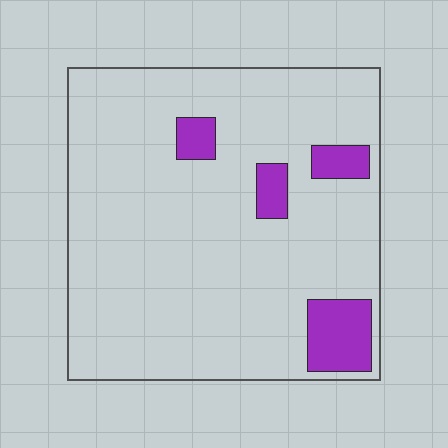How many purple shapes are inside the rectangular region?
4.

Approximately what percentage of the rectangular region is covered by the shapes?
Approximately 10%.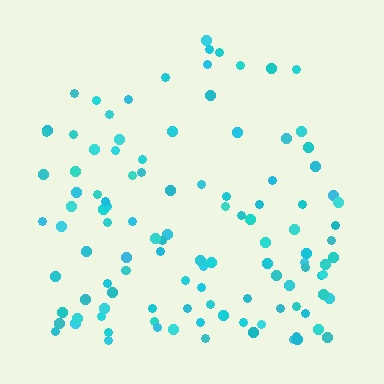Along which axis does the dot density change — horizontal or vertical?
Vertical.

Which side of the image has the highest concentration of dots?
The bottom.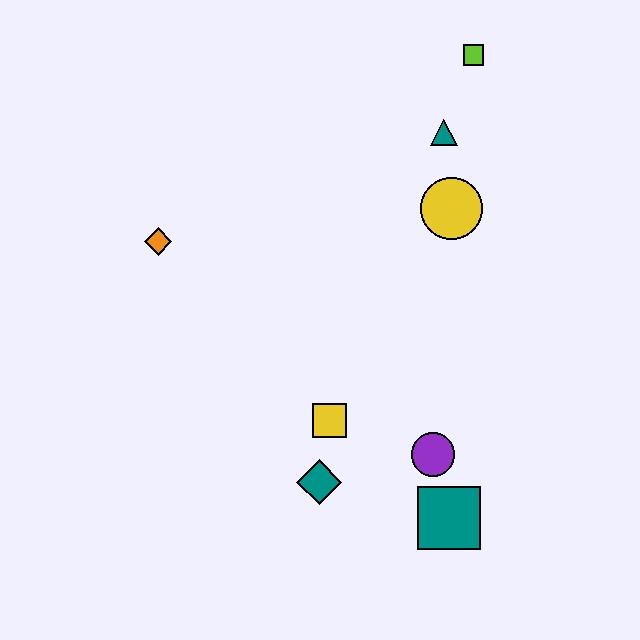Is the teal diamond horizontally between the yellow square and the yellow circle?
No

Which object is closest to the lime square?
The teal triangle is closest to the lime square.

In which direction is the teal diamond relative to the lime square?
The teal diamond is below the lime square.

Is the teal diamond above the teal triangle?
No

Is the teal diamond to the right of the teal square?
No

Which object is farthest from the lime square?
The teal square is farthest from the lime square.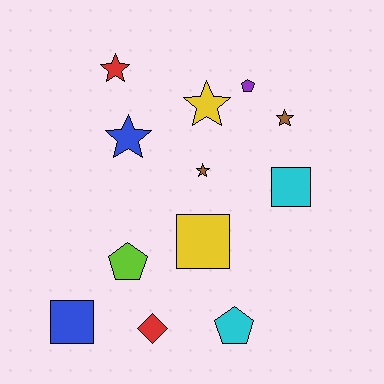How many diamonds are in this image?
There is 1 diamond.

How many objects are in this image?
There are 12 objects.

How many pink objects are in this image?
There are no pink objects.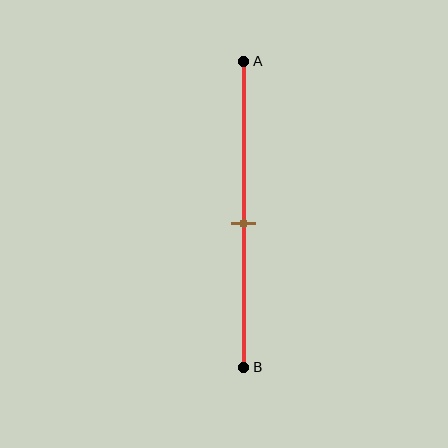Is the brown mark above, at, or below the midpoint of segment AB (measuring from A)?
The brown mark is approximately at the midpoint of segment AB.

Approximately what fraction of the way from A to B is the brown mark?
The brown mark is approximately 55% of the way from A to B.